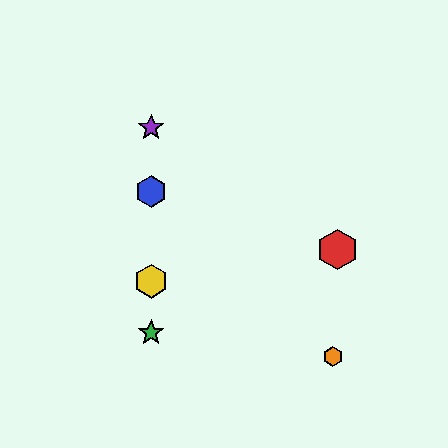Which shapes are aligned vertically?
The blue hexagon, the green star, the yellow hexagon, the purple star are aligned vertically.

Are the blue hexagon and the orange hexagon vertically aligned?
No, the blue hexagon is at x≈151 and the orange hexagon is at x≈333.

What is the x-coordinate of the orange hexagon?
The orange hexagon is at x≈333.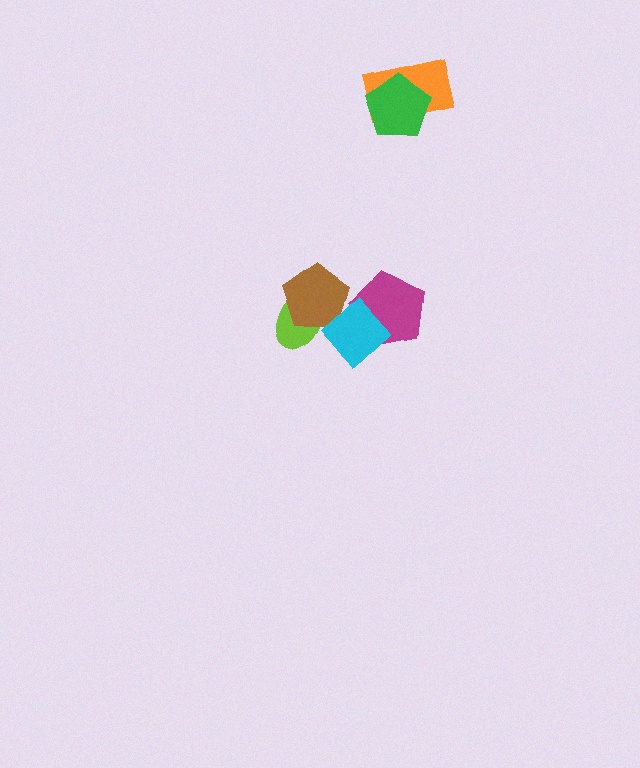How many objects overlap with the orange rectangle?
1 object overlaps with the orange rectangle.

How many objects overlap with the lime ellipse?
2 objects overlap with the lime ellipse.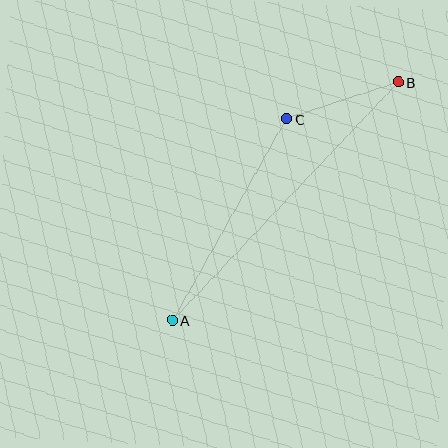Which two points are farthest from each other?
Points A and B are farthest from each other.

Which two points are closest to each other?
Points B and C are closest to each other.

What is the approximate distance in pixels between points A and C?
The distance between A and C is approximately 232 pixels.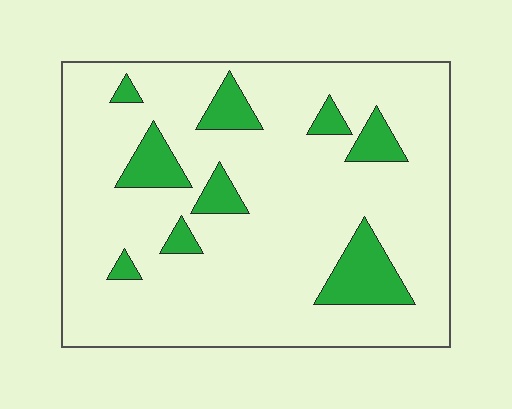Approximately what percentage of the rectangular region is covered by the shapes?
Approximately 15%.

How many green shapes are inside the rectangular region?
9.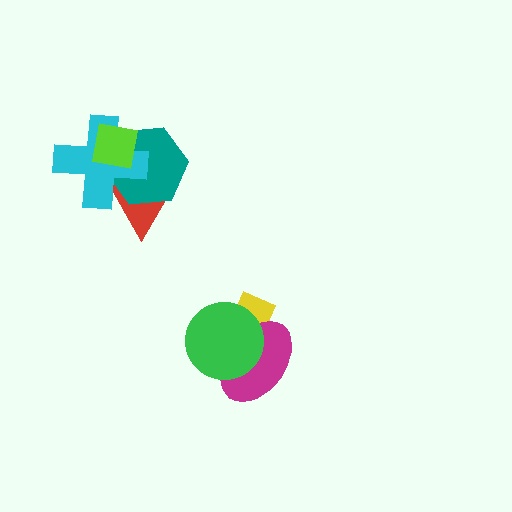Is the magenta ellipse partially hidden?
Yes, it is partially covered by another shape.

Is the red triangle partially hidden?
Yes, it is partially covered by another shape.